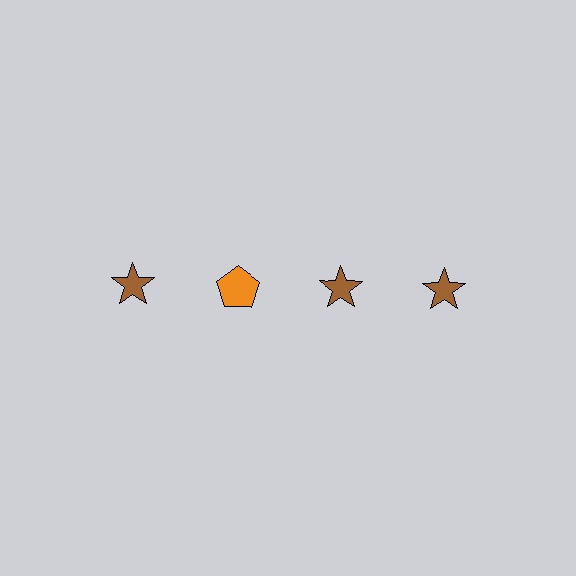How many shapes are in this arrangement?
There are 4 shapes arranged in a grid pattern.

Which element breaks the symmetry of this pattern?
The orange pentagon in the top row, second from left column breaks the symmetry. All other shapes are brown stars.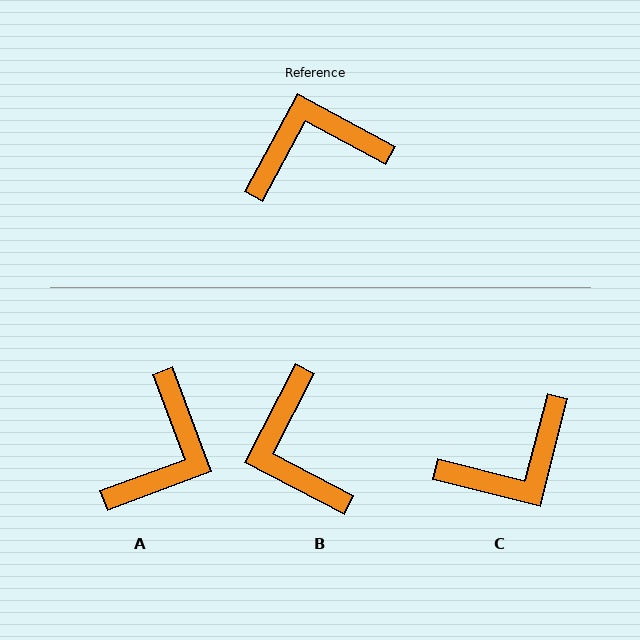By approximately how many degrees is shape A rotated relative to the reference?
Approximately 131 degrees clockwise.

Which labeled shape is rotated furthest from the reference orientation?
C, about 166 degrees away.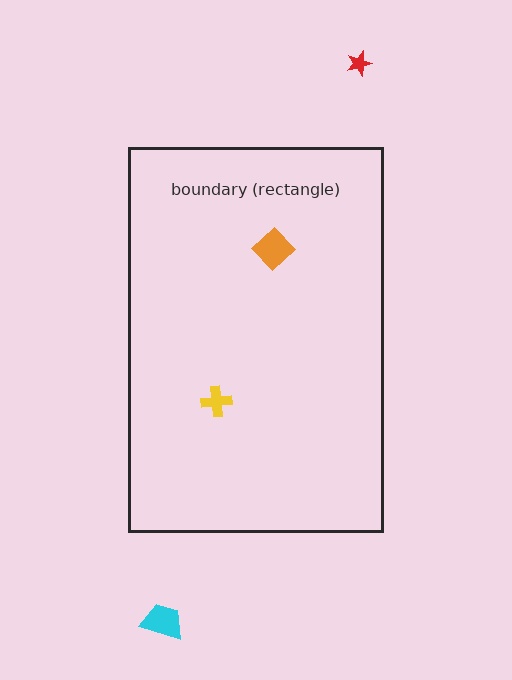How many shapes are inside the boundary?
2 inside, 2 outside.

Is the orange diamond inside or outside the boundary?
Inside.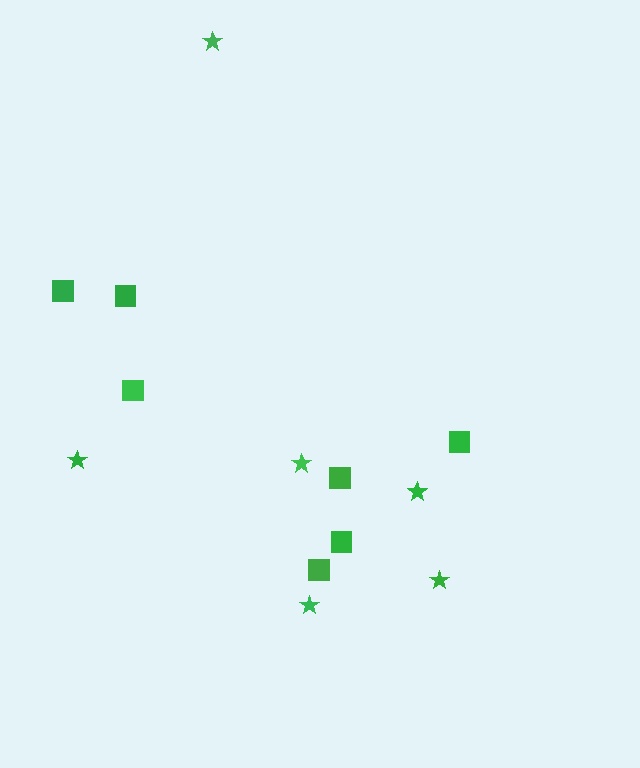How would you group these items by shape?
There are 2 groups: one group of squares (7) and one group of stars (6).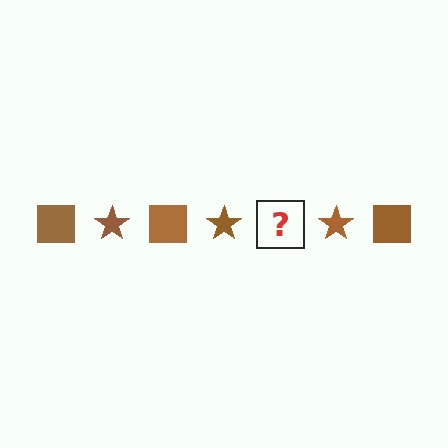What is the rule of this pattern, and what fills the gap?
The rule is that the pattern cycles through square, star shapes in brown. The gap should be filled with a brown square.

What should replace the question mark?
The question mark should be replaced with a brown square.